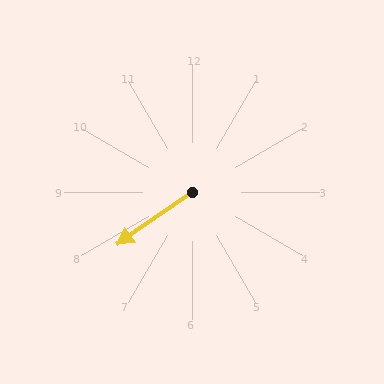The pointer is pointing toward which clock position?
Roughly 8 o'clock.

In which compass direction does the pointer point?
Southwest.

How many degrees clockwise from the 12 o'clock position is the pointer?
Approximately 235 degrees.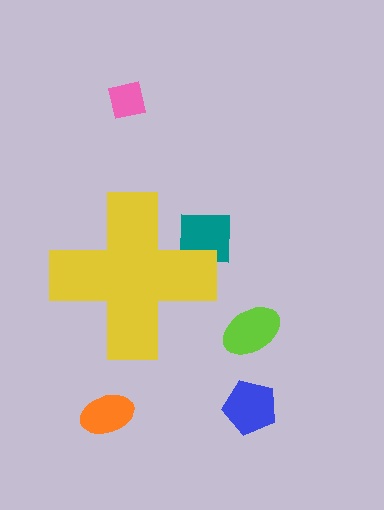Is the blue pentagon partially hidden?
No, the blue pentagon is fully visible.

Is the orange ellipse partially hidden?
No, the orange ellipse is fully visible.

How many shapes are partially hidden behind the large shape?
1 shape is partially hidden.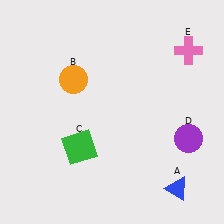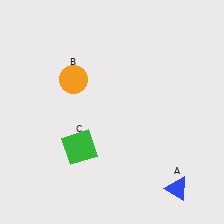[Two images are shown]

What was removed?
The pink cross (E), the purple circle (D) were removed in Image 2.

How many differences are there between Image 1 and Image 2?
There are 2 differences between the two images.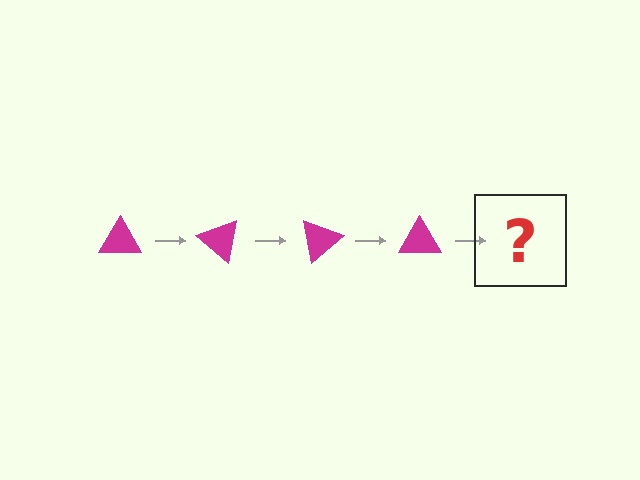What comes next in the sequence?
The next element should be a magenta triangle rotated 160 degrees.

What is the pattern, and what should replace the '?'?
The pattern is that the triangle rotates 40 degrees each step. The '?' should be a magenta triangle rotated 160 degrees.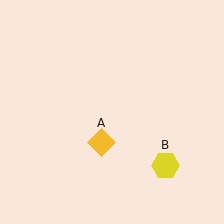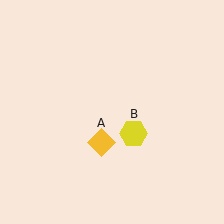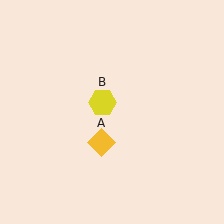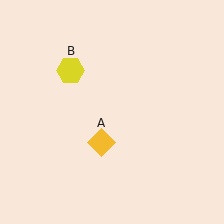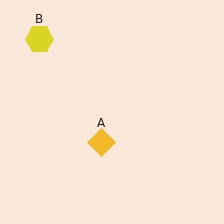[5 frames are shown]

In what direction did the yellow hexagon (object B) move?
The yellow hexagon (object B) moved up and to the left.